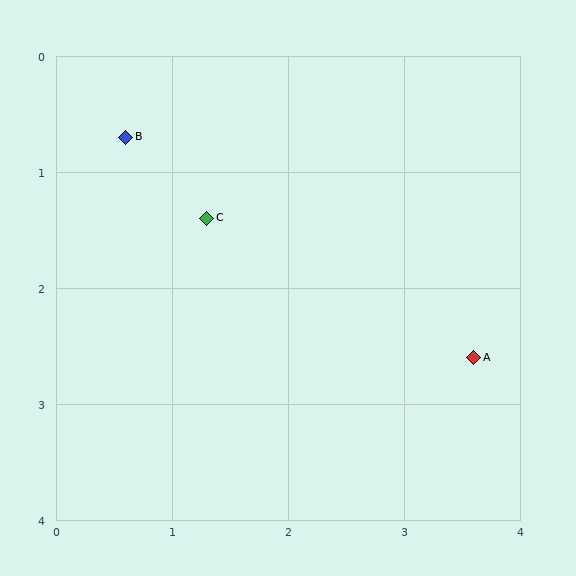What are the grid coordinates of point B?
Point B is at approximately (0.6, 0.7).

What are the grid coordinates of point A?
Point A is at approximately (3.6, 2.6).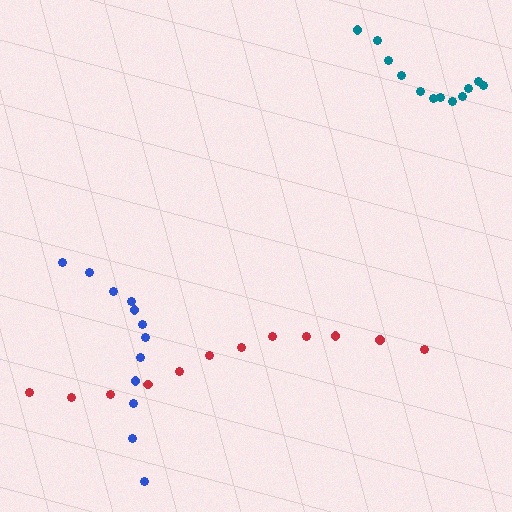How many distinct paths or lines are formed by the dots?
There are 3 distinct paths.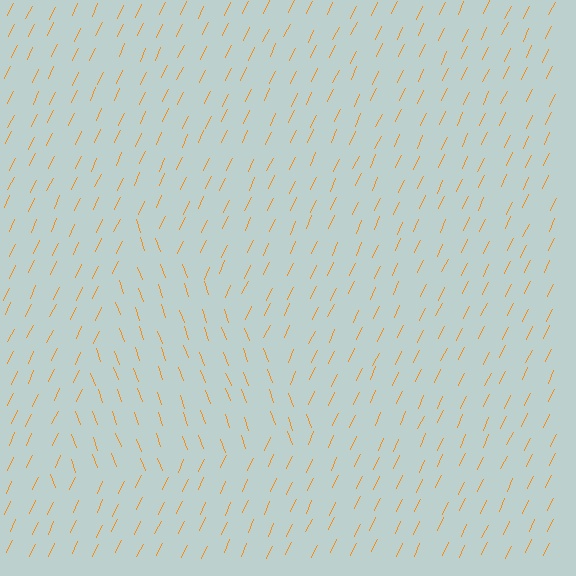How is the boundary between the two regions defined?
The boundary is defined purely by a change in line orientation (approximately 45 degrees difference). All lines are the same color and thickness.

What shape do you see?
I see a triangle.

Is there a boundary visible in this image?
Yes, there is a texture boundary formed by a change in line orientation.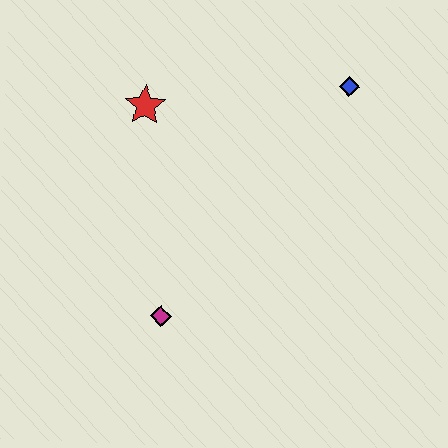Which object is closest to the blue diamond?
The red star is closest to the blue diamond.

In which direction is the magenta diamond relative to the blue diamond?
The magenta diamond is below the blue diamond.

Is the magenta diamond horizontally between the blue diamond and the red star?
Yes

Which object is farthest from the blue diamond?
The magenta diamond is farthest from the blue diamond.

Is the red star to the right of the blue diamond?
No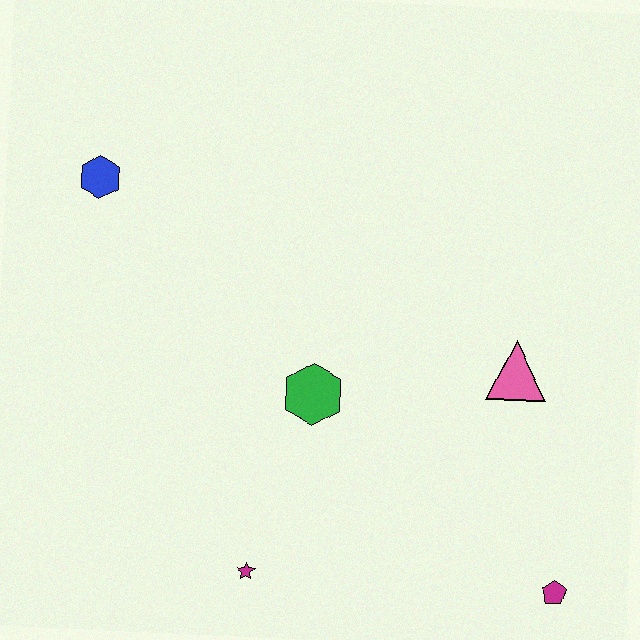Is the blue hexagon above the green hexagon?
Yes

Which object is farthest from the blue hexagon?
The magenta pentagon is farthest from the blue hexagon.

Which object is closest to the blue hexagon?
The green hexagon is closest to the blue hexagon.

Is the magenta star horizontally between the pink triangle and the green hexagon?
No